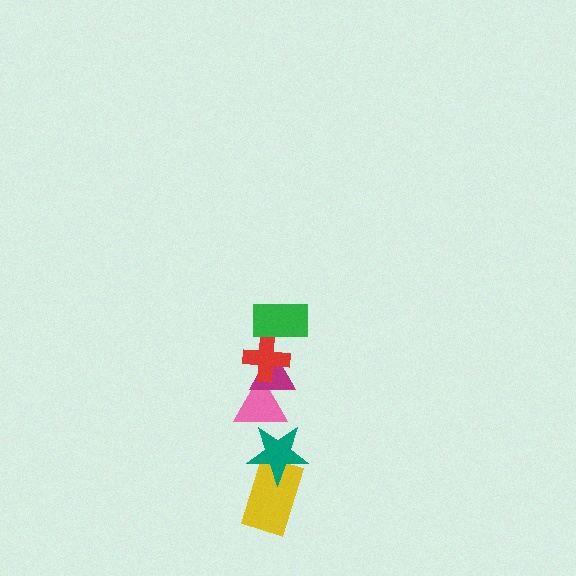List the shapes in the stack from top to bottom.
From top to bottom: the green rectangle, the red cross, the magenta triangle, the pink triangle, the teal star, the yellow rectangle.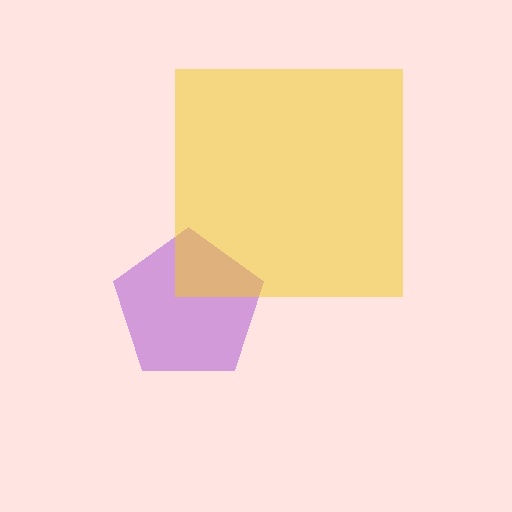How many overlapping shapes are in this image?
There are 2 overlapping shapes in the image.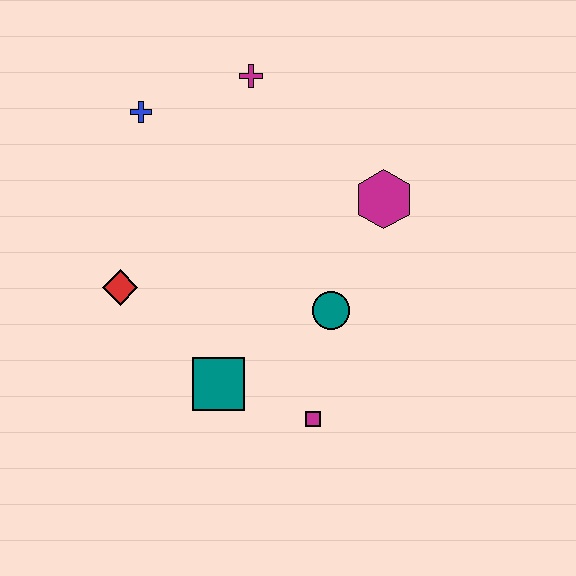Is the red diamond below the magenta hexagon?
Yes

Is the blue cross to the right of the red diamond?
Yes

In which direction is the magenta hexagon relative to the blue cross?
The magenta hexagon is to the right of the blue cross.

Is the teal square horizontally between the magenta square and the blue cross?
Yes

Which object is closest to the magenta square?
The teal square is closest to the magenta square.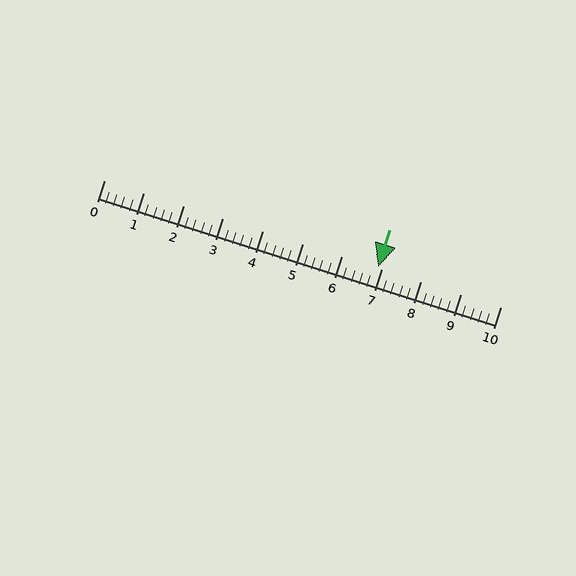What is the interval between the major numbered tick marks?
The major tick marks are spaced 1 units apart.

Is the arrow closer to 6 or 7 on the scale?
The arrow is closer to 7.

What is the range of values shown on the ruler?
The ruler shows values from 0 to 10.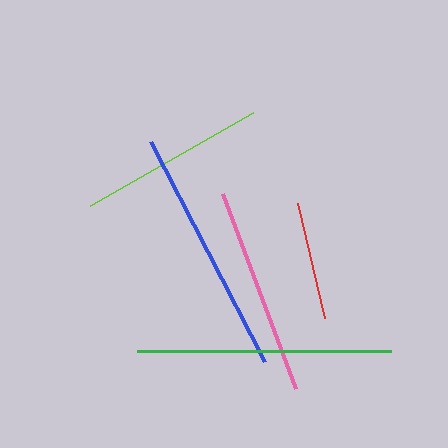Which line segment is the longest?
The green line is the longest at approximately 254 pixels.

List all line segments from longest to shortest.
From longest to shortest: green, blue, pink, lime, red.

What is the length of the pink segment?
The pink segment is approximately 209 pixels long.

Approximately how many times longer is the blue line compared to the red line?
The blue line is approximately 2.1 times the length of the red line.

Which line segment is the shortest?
The red line is the shortest at approximately 119 pixels.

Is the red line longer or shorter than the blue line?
The blue line is longer than the red line.